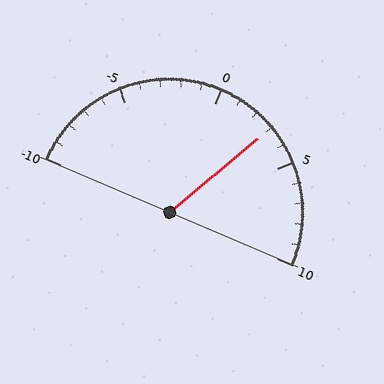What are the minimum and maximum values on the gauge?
The gauge ranges from -10 to 10.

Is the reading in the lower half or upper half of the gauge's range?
The reading is in the upper half of the range (-10 to 10).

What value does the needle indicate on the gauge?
The needle indicates approximately 3.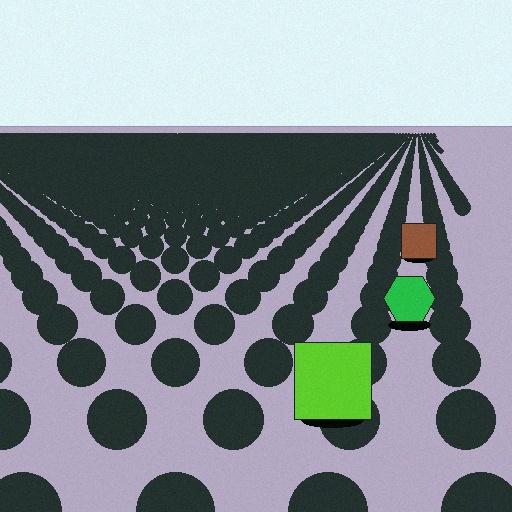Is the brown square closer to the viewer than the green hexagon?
No. The green hexagon is closer — you can tell from the texture gradient: the ground texture is coarser near it.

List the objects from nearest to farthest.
From nearest to farthest: the lime square, the green hexagon, the brown square.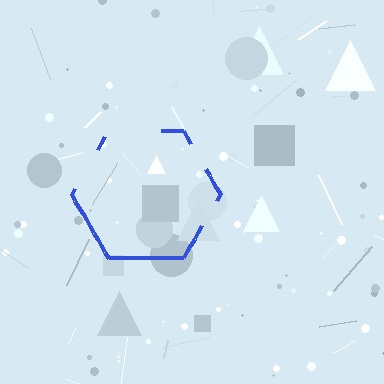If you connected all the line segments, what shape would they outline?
They would outline a hexagon.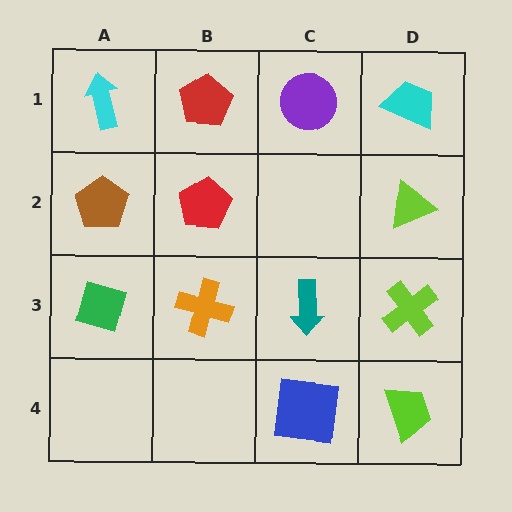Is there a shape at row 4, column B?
No, that cell is empty.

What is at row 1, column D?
A cyan trapezoid.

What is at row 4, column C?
A blue square.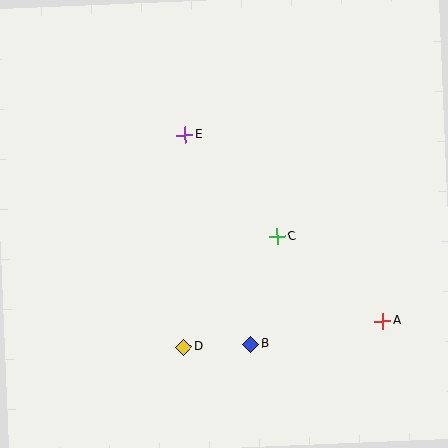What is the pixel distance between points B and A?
The distance between B and A is 134 pixels.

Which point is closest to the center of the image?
Point C at (277, 237) is closest to the center.